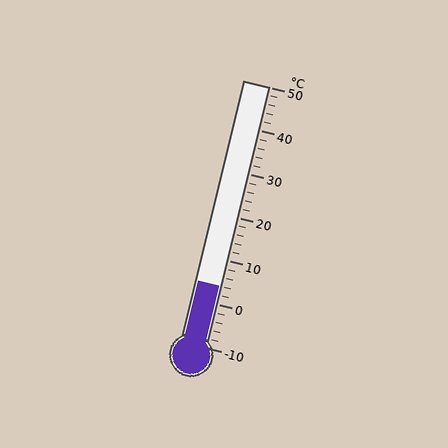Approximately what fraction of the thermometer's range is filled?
The thermometer is filled to approximately 25% of its range.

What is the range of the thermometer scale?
The thermometer scale ranges from -10°C to 50°C.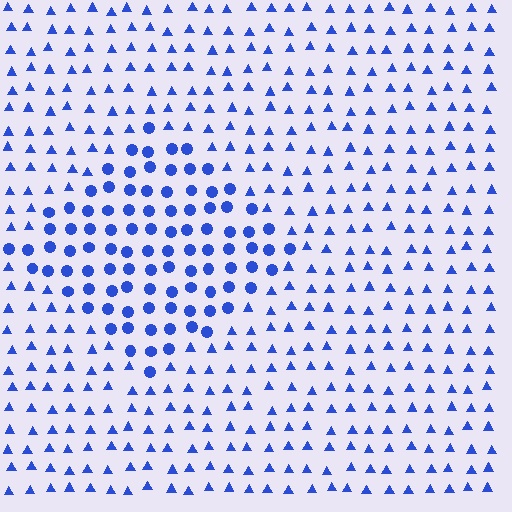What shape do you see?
I see a diamond.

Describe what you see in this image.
The image is filled with small blue elements arranged in a uniform grid. A diamond-shaped region contains circles, while the surrounding area contains triangles. The boundary is defined purely by the change in element shape.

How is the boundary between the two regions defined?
The boundary is defined by a change in element shape: circles inside vs. triangles outside. All elements share the same color and spacing.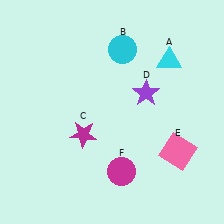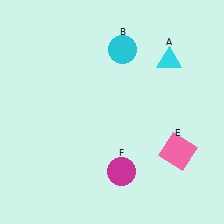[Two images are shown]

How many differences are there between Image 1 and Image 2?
There are 2 differences between the two images.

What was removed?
The magenta star (C), the purple star (D) were removed in Image 2.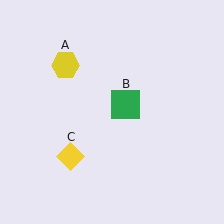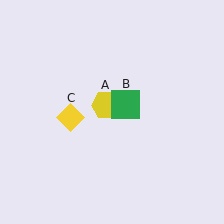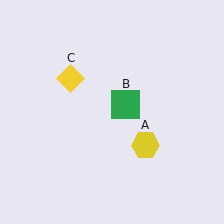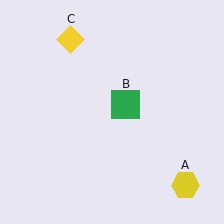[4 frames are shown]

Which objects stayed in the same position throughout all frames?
Green square (object B) remained stationary.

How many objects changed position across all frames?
2 objects changed position: yellow hexagon (object A), yellow diamond (object C).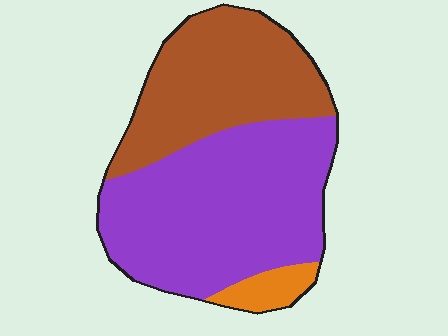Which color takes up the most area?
Purple, at roughly 55%.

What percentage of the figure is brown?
Brown takes up about three eighths (3/8) of the figure.